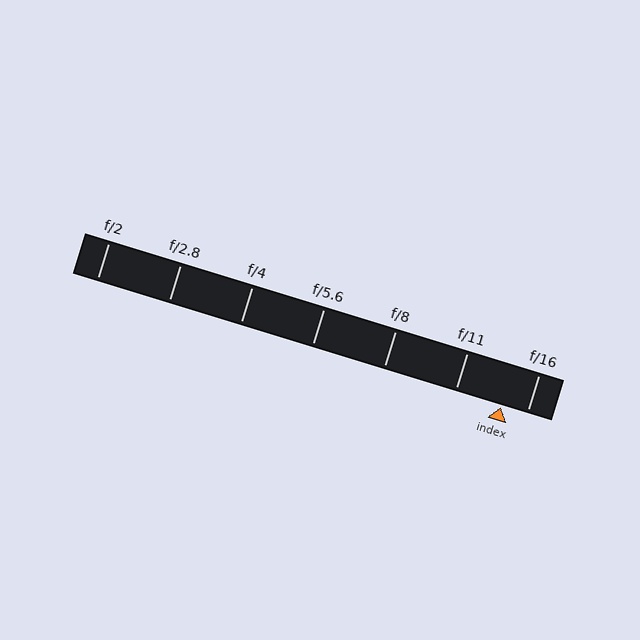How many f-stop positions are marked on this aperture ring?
There are 7 f-stop positions marked.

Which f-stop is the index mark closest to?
The index mark is closest to f/16.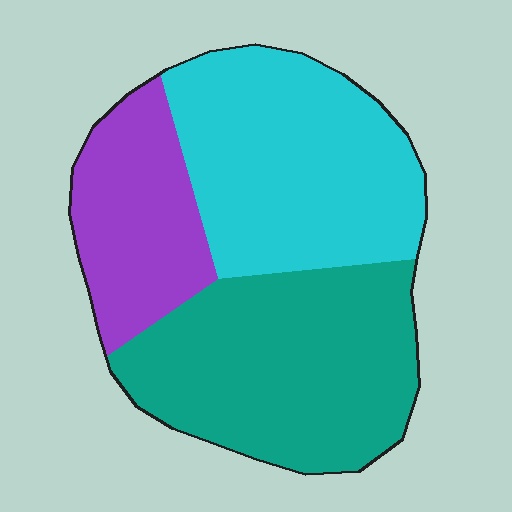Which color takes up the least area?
Purple, at roughly 20%.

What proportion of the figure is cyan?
Cyan takes up about three eighths (3/8) of the figure.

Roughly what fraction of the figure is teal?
Teal takes up about two fifths (2/5) of the figure.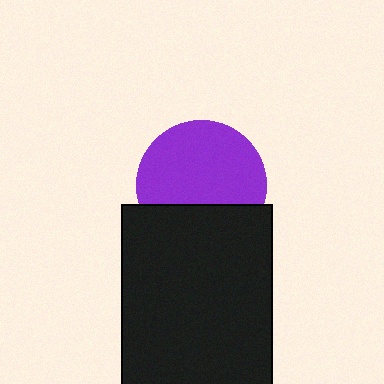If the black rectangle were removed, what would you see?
You would see the complete purple circle.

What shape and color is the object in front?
The object in front is a black rectangle.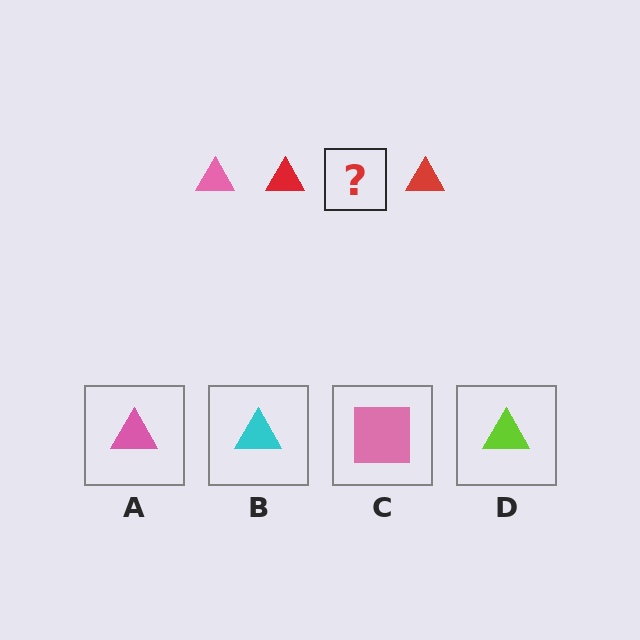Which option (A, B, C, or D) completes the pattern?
A.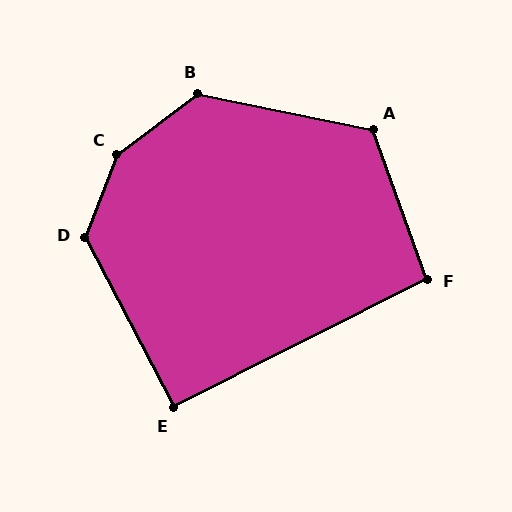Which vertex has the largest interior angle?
C, at approximately 148 degrees.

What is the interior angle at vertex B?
Approximately 132 degrees (obtuse).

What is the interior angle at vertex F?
Approximately 97 degrees (obtuse).